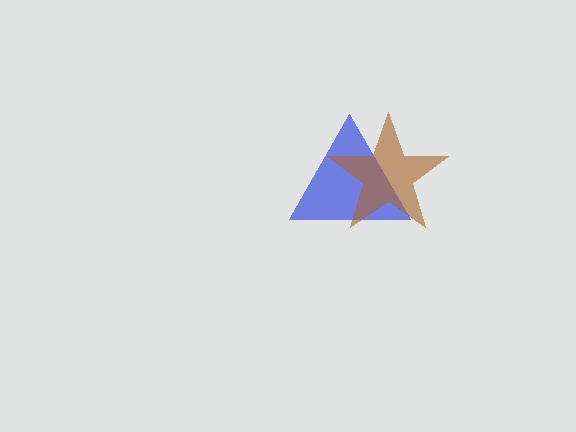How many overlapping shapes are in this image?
There are 2 overlapping shapes in the image.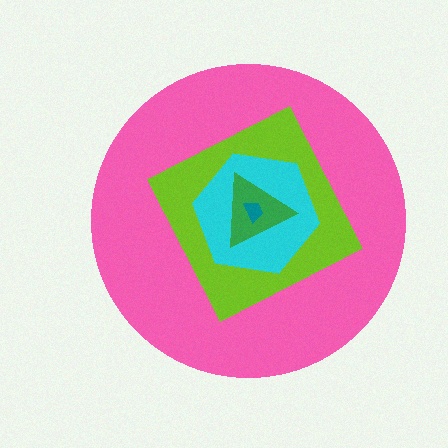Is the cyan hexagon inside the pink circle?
Yes.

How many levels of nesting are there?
5.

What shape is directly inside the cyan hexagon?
The green triangle.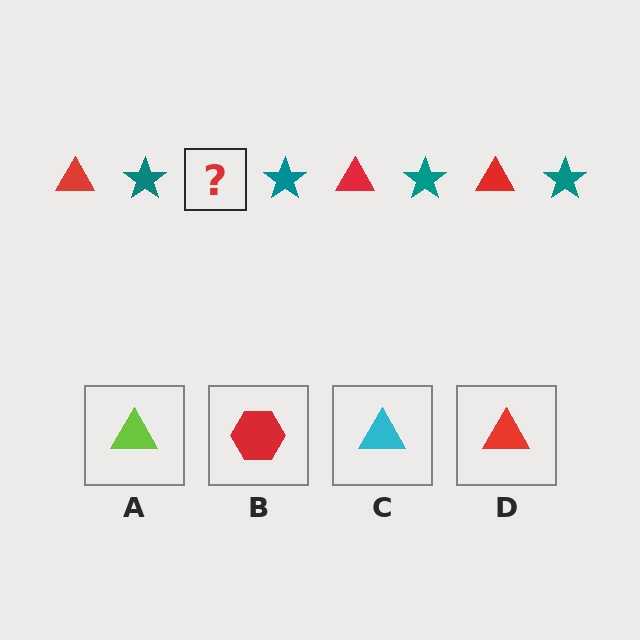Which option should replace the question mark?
Option D.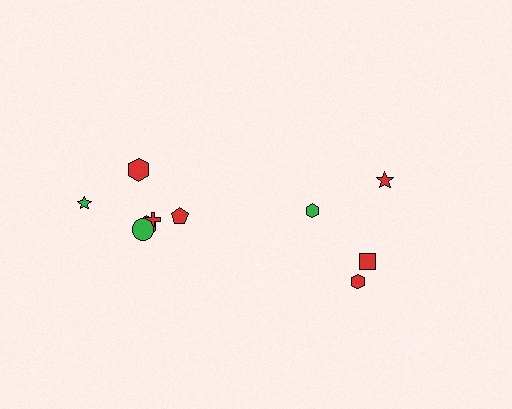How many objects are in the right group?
There are 4 objects.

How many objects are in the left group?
There are 6 objects.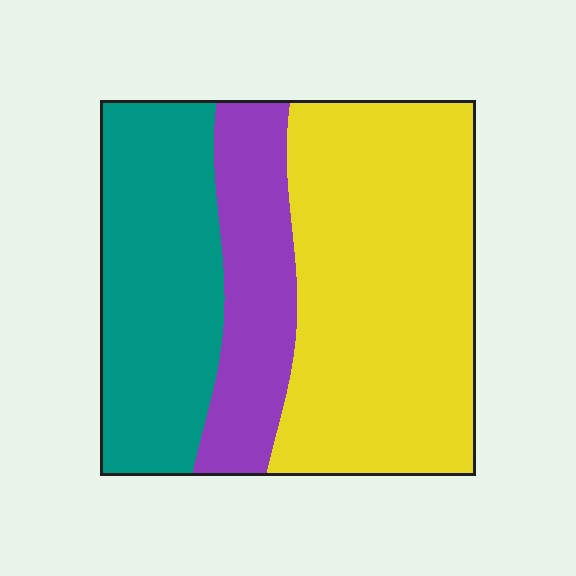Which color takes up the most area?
Yellow, at roughly 50%.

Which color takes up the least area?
Purple, at roughly 20%.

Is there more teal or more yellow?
Yellow.